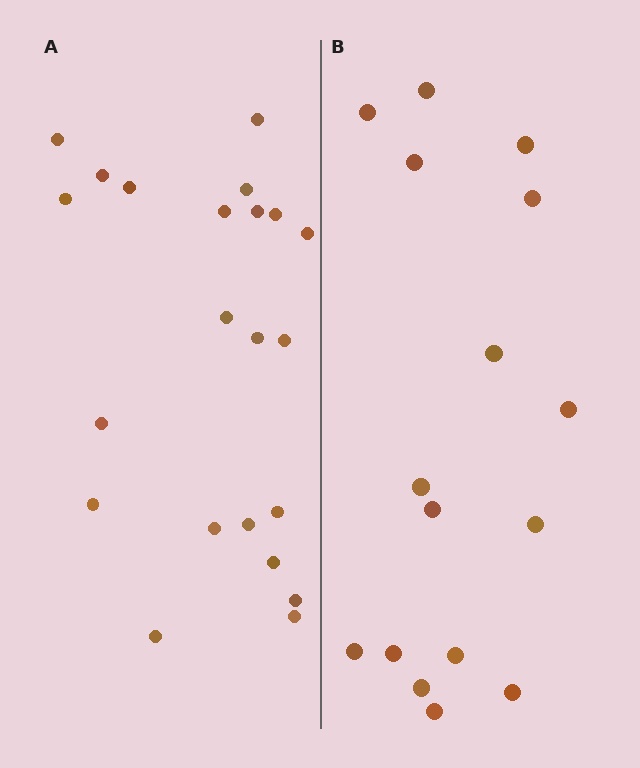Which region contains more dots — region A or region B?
Region A (the left region) has more dots.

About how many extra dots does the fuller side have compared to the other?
Region A has about 6 more dots than region B.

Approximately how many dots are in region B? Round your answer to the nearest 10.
About 20 dots. (The exact count is 16, which rounds to 20.)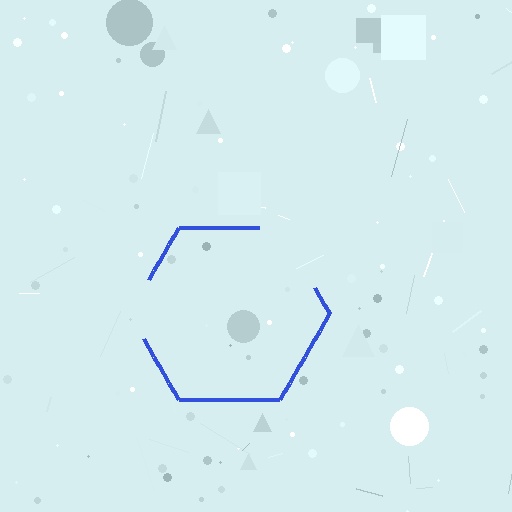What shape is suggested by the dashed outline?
The dashed outline suggests a hexagon.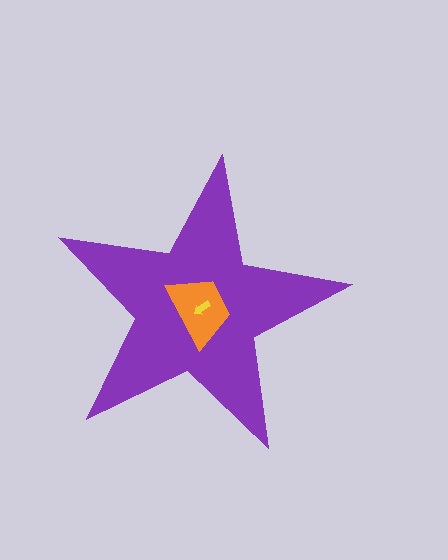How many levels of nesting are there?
3.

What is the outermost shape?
The purple star.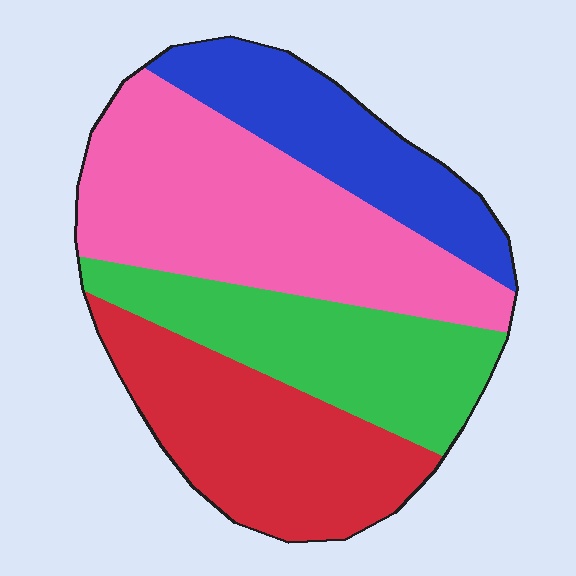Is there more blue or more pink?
Pink.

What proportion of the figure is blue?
Blue covers 18% of the figure.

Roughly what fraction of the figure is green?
Green covers around 20% of the figure.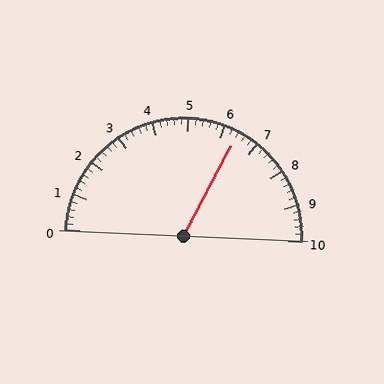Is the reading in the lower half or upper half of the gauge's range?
The reading is in the upper half of the range (0 to 10).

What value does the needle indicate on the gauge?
The needle indicates approximately 6.4.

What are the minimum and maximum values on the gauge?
The gauge ranges from 0 to 10.